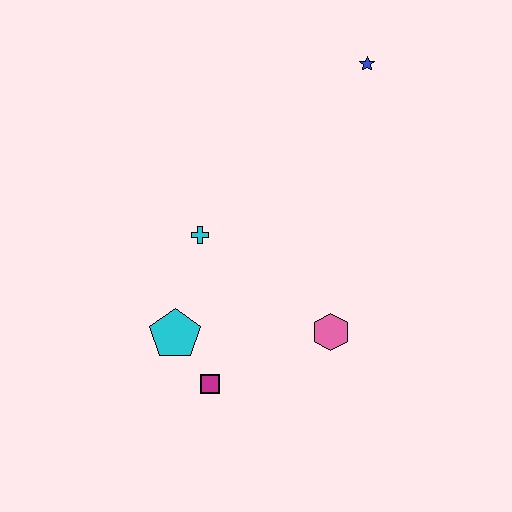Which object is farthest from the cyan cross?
The blue star is farthest from the cyan cross.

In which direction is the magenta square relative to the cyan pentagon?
The magenta square is below the cyan pentagon.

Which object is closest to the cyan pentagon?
The magenta square is closest to the cyan pentagon.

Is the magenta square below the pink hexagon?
Yes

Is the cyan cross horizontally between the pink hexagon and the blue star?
No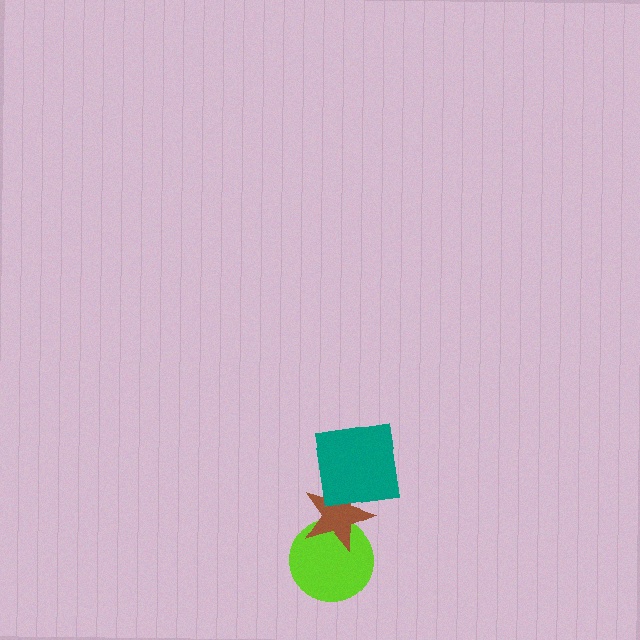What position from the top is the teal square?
The teal square is 1st from the top.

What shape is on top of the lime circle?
The brown star is on top of the lime circle.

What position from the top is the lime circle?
The lime circle is 3rd from the top.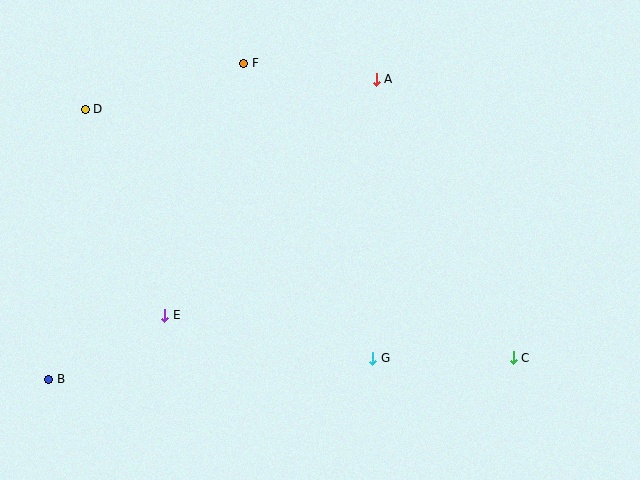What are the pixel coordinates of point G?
Point G is at (373, 358).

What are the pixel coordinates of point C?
Point C is at (513, 358).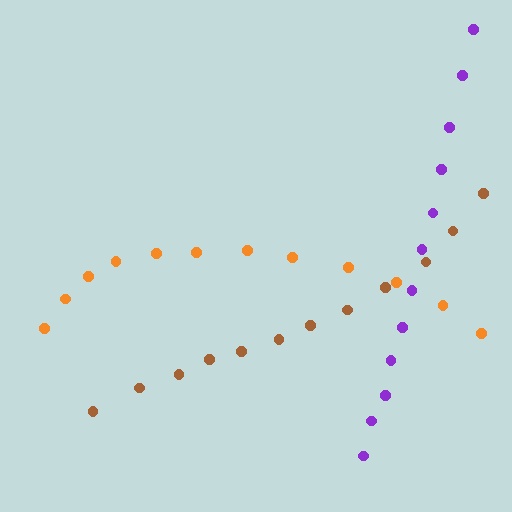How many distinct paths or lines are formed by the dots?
There are 3 distinct paths.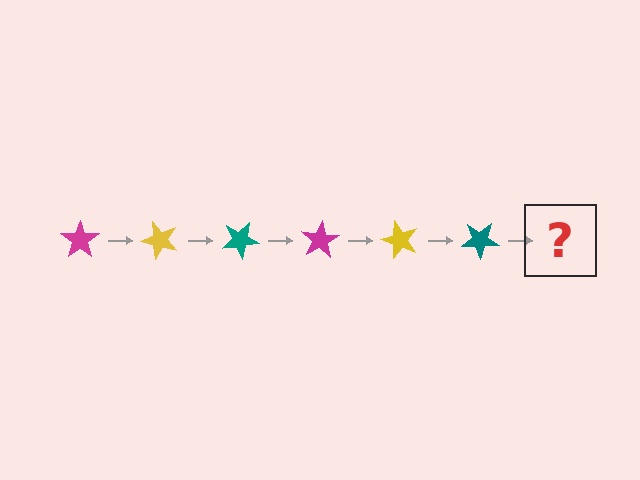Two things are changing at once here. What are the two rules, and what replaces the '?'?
The two rules are that it rotates 50 degrees each step and the color cycles through magenta, yellow, and teal. The '?' should be a magenta star, rotated 300 degrees from the start.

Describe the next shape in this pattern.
It should be a magenta star, rotated 300 degrees from the start.